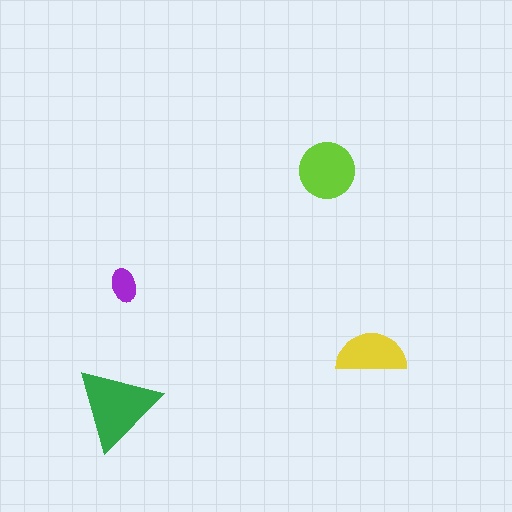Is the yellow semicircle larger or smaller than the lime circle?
Smaller.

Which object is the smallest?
The purple ellipse.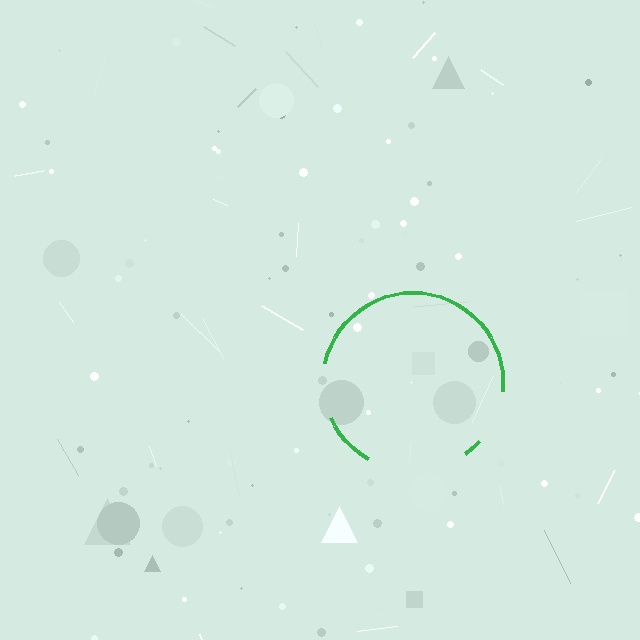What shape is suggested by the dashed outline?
The dashed outline suggests a circle.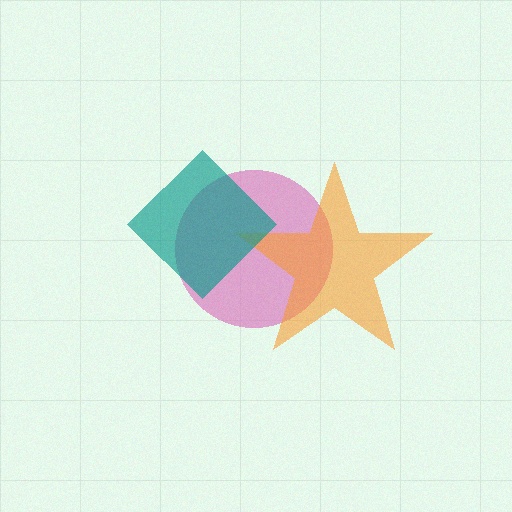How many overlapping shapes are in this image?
There are 3 overlapping shapes in the image.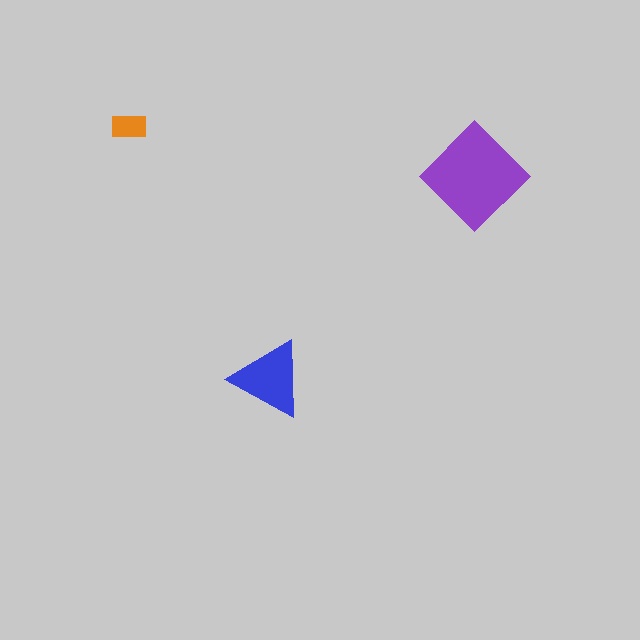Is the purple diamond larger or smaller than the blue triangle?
Larger.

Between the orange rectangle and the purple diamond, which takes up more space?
The purple diamond.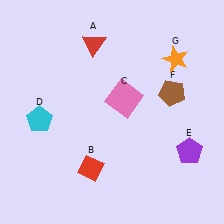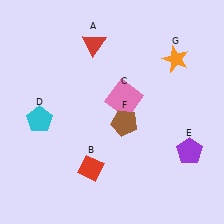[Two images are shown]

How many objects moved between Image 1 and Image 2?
1 object moved between the two images.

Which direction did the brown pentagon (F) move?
The brown pentagon (F) moved left.